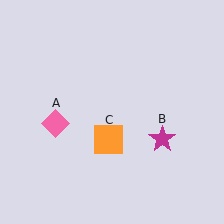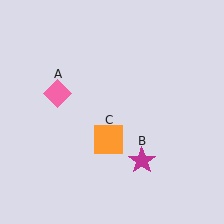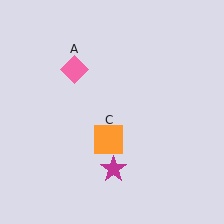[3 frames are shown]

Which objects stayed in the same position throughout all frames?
Orange square (object C) remained stationary.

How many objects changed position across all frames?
2 objects changed position: pink diamond (object A), magenta star (object B).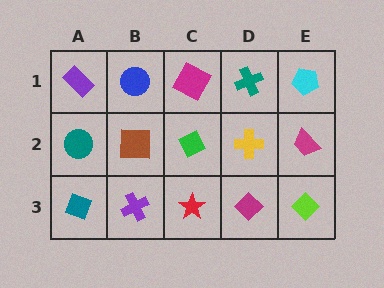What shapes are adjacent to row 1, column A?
A teal circle (row 2, column A), a blue circle (row 1, column B).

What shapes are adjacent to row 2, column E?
A cyan pentagon (row 1, column E), a lime diamond (row 3, column E), a yellow cross (row 2, column D).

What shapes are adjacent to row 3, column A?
A teal circle (row 2, column A), a purple cross (row 3, column B).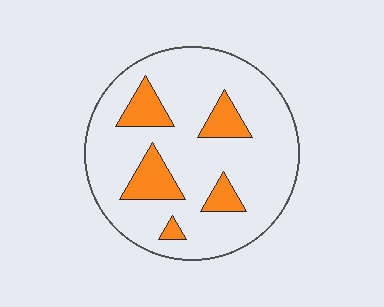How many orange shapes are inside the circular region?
5.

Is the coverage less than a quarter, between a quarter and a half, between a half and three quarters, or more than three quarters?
Less than a quarter.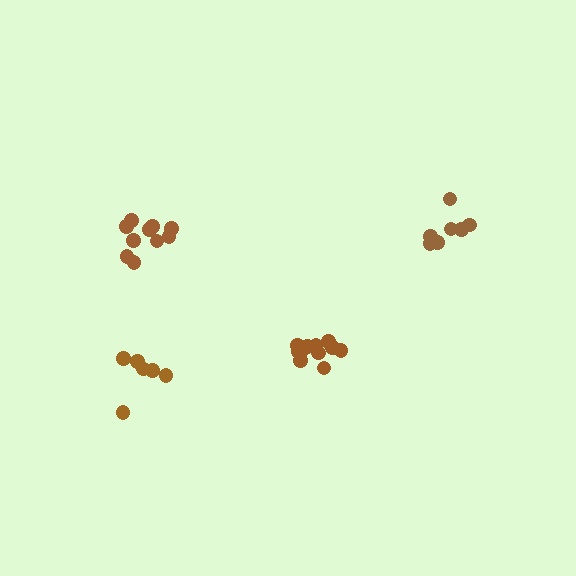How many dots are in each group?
Group 1: 11 dots, Group 2: 6 dots, Group 3: 7 dots, Group 4: 10 dots (34 total).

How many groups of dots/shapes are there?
There are 4 groups.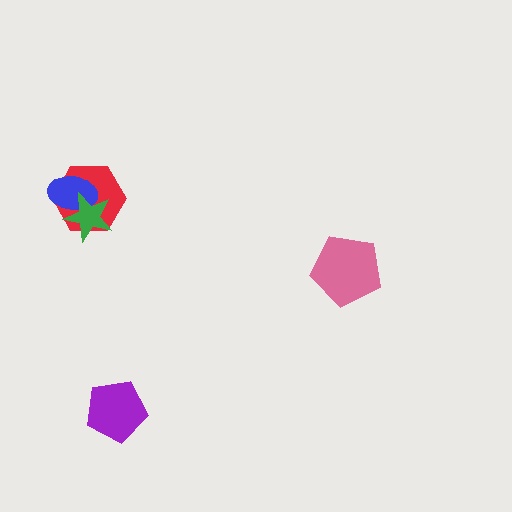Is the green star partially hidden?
No, no other shape covers it.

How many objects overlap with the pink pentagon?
0 objects overlap with the pink pentagon.